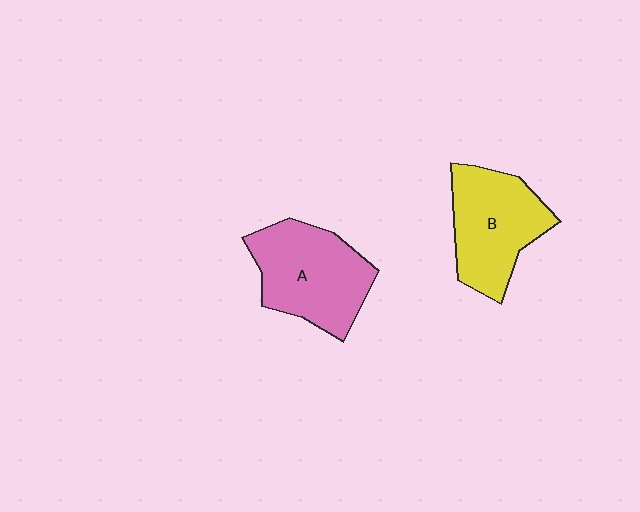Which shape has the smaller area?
Shape B (yellow).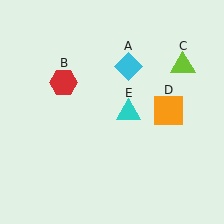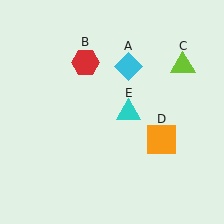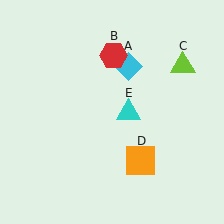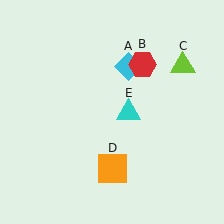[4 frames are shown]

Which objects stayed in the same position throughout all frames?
Cyan diamond (object A) and lime triangle (object C) and cyan triangle (object E) remained stationary.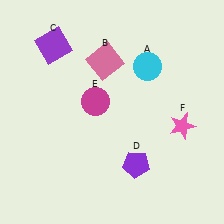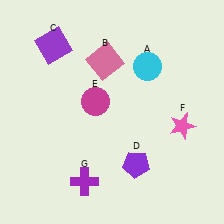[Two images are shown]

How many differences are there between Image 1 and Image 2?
There is 1 difference between the two images.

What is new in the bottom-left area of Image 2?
A purple cross (G) was added in the bottom-left area of Image 2.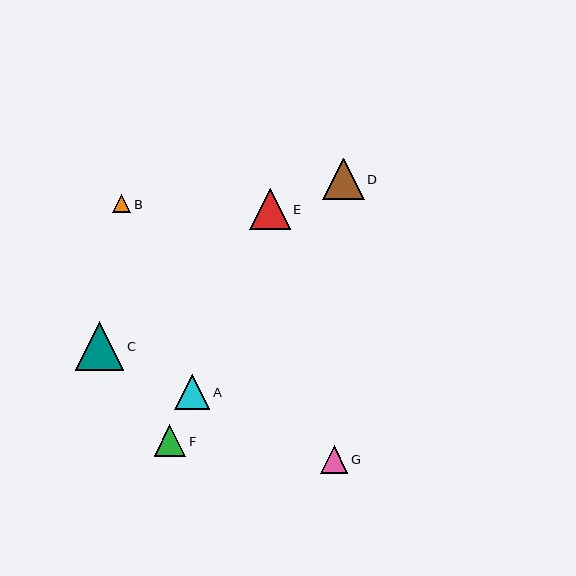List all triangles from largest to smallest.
From largest to smallest: C, D, E, A, F, G, B.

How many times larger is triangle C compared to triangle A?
Triangle C is approximately 1.4 times the size of triangle A.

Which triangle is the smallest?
Triangle B is the smallest with a size of approximately 18 pixels.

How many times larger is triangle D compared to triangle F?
Triangle D is approximately 1.3 times the size of triangle F.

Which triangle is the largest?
Triangle C is the largest with a size of approximately 49 pixels.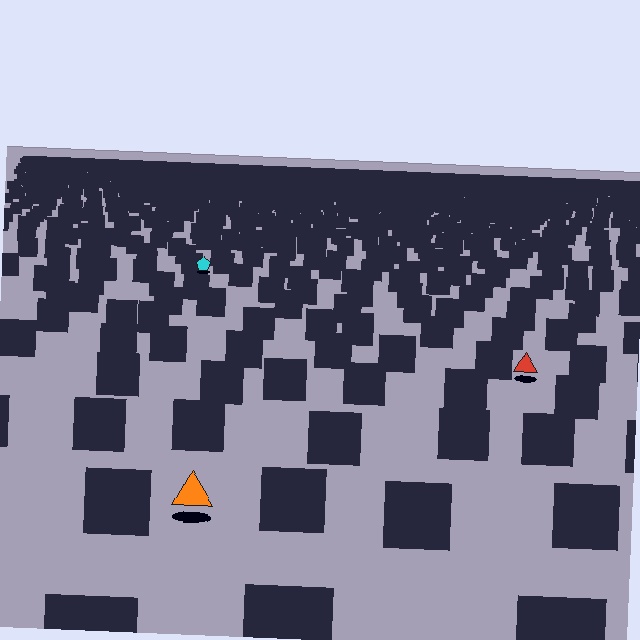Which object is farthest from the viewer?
The cyan pentagon is farthest from the viewer. It appears smaller and the ground texture around it is denser.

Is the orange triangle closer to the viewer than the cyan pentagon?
Yes. The orange triangle is closer — you can tell from the texture gradient: the ground texture is coarser near it.